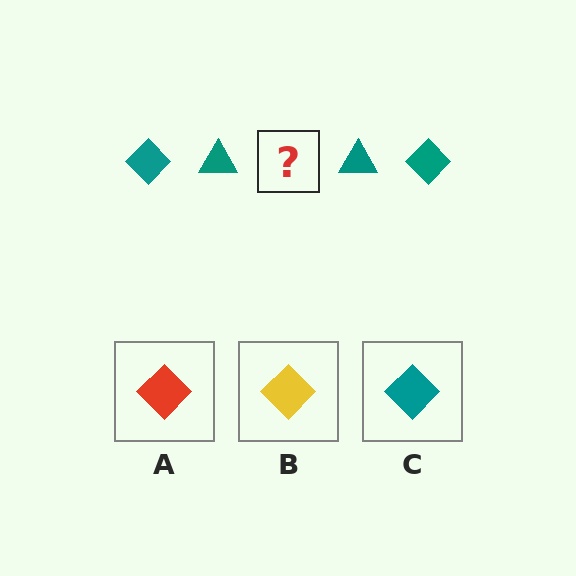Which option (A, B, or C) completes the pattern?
C.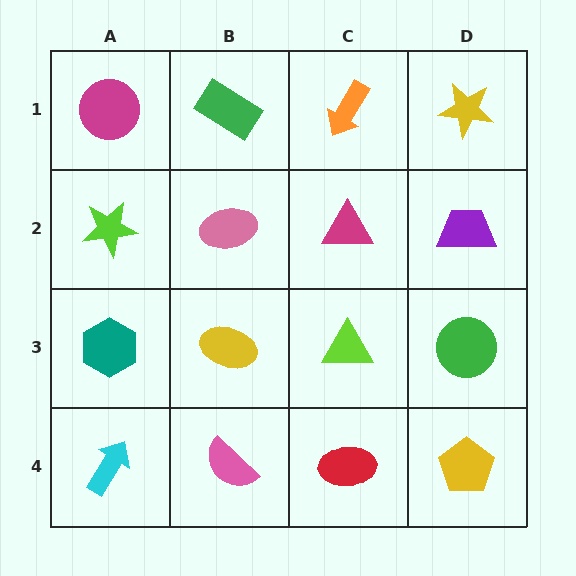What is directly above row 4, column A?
A teal hexagon.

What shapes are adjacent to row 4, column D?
A green circle (row 3, column D), a red ellipse (row 4, column C).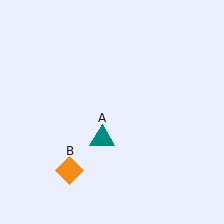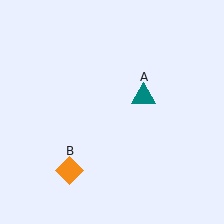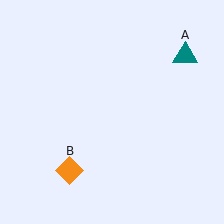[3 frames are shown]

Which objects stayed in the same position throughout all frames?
Orange diamond (object B) remained stationary.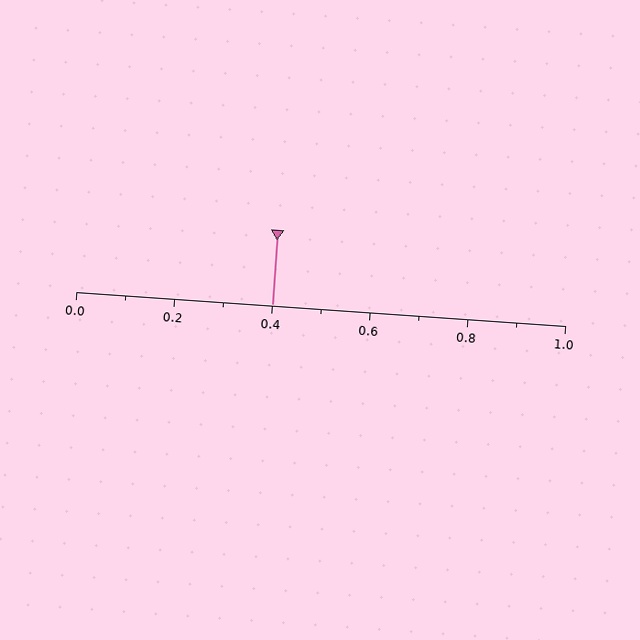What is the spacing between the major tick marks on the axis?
The major ticks are spaced 0.2 apart.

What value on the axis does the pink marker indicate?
The marker indicates approximately 0.4.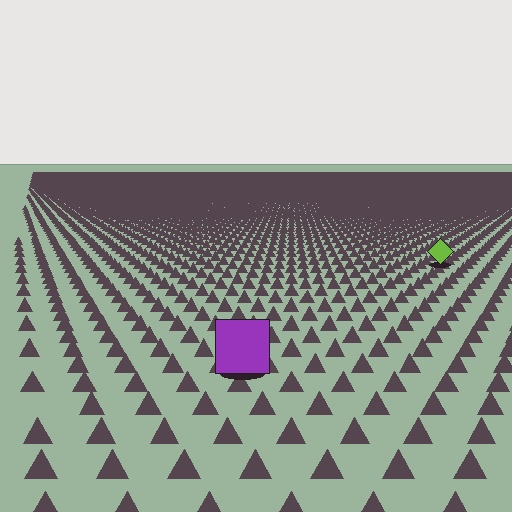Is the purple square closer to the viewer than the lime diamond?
Yes. The purple square is closer — you can tell from the texture gradient: the ground texture is coarser near it.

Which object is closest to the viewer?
The purple square is closest. The texture marks near it are larger and more spread out.